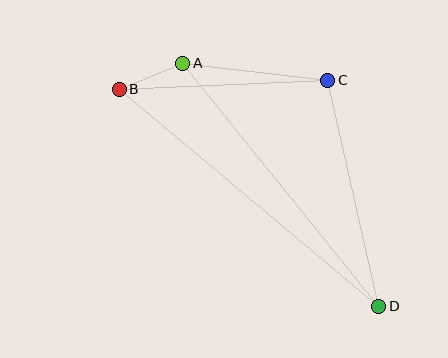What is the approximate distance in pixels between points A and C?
The distance between A and C is approximately 146 pixels.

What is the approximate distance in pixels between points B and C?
The distance between B and C is approximately 209 pixels.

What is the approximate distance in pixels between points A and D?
The distance between A and D is approximately 312 pixels.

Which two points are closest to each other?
Points A and B are closest to each other.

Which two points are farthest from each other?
Points B and D are farthest from each other.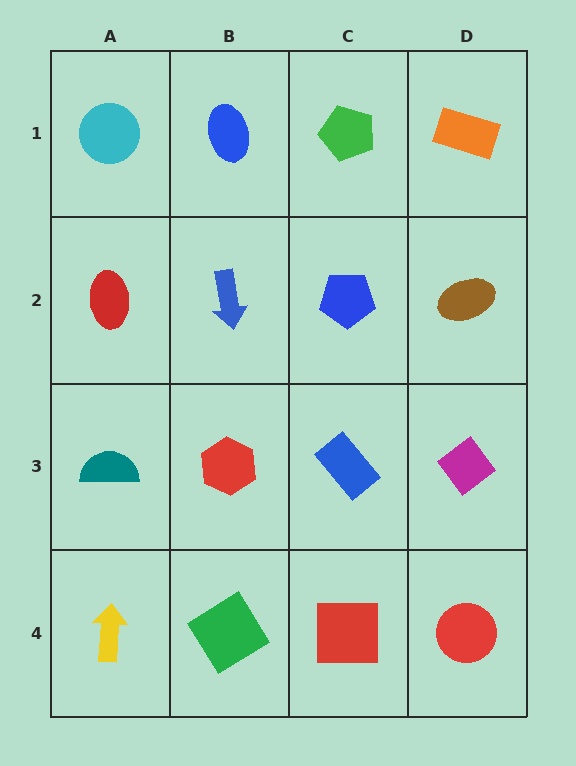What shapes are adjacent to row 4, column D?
A magenta diamond (row 3, column D), a red square (row 4, column C).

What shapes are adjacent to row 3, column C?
A blue pentagon (row 2, column C), a red square (row 4, column C), a red hexagon (row 3, column B), a magenta diamond (row 3, column D).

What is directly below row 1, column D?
A brown ellipse.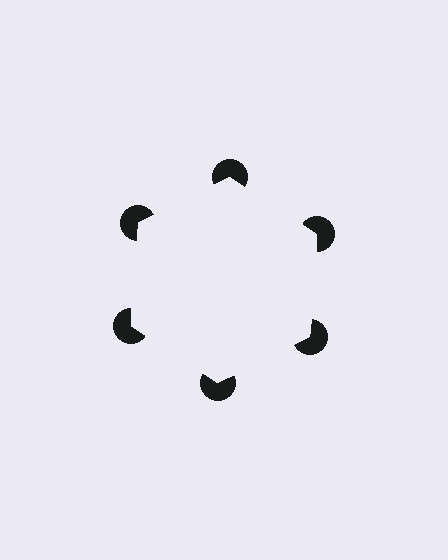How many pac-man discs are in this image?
There are 6 — one at each vertex of the illusory hexagon.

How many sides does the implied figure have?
6 sides.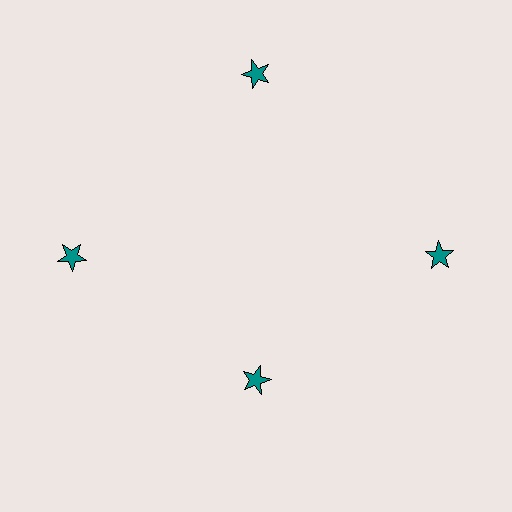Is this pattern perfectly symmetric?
No. The 4 teal stars are arranged in a ring, but one element near the 6 o'clock position is pulled inward toward the center, breaking the 4-fold rotational symmetry.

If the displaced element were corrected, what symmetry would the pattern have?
It would have 4-fold rotational symmetry — the pattern would map onto itself every 90 degrees.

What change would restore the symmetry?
The symmetry would be restored by moving it outward, back onto the ring so that all 4 stars sit at equal angles and equal distance from the center.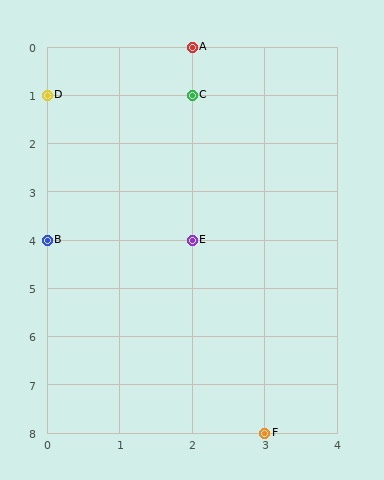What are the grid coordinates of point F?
Point F is at grid coordinates (3, 8).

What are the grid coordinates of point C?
Point C is at grid coordinates (2, 1).